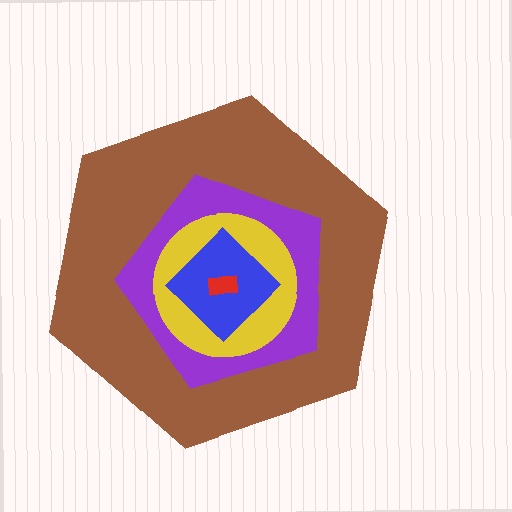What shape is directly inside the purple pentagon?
The yellow circle.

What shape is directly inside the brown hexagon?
The purple pentagon.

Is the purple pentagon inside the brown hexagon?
Yes.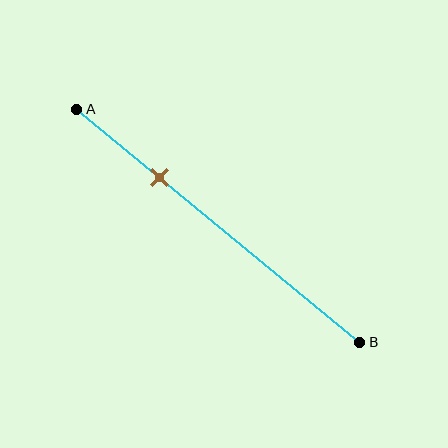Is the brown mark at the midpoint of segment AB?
No, the mark is at about 30% from A, not at the 50% midpoint.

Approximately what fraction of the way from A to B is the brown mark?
The brown mark is approximately 30% of the way from A to B.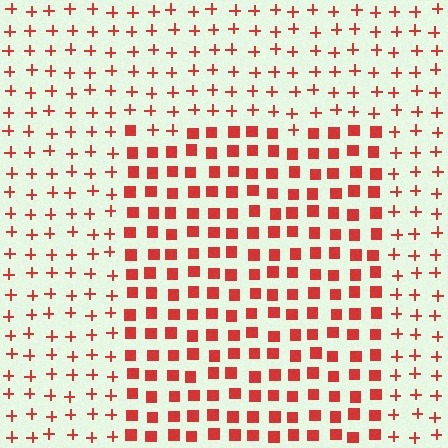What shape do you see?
I see a rectangle.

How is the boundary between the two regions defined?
The boundary is defined by a change in element shape: squares inside vs. plus signs outside. All elements share the same color and spacing.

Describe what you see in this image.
The image is filled with small red elements arranged in a uniform grid. A rectangle-shaped region contains squares, while the surrounding area contains plus signs. The boundary is defined purely by the change in element shape.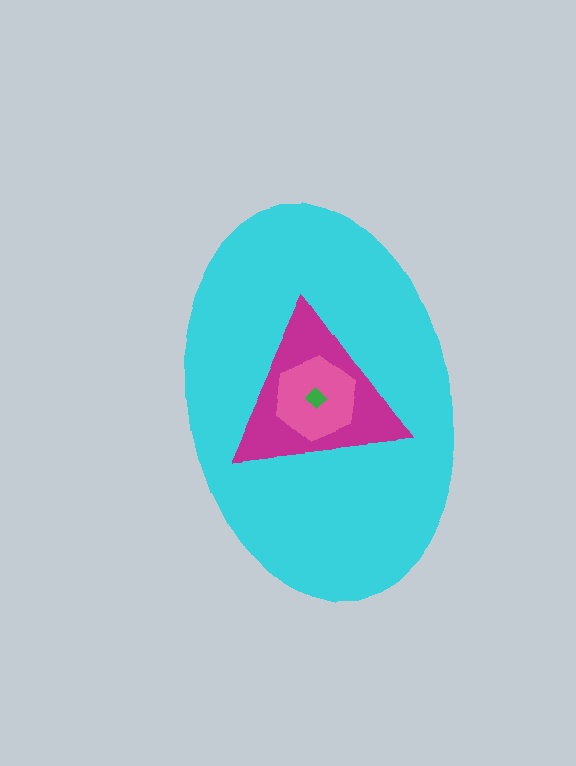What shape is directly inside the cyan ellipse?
The magenta triangle.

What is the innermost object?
The green diamond.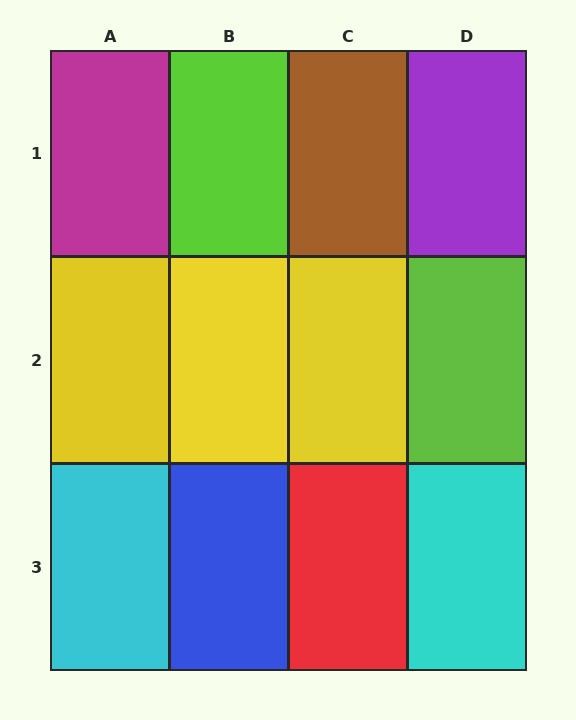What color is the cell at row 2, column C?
Yellow.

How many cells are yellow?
3 cells are yellow.